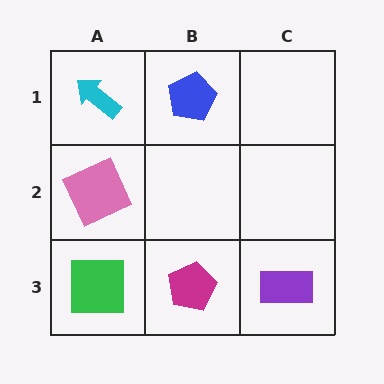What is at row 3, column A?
A green square.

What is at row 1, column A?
A cyan arrow.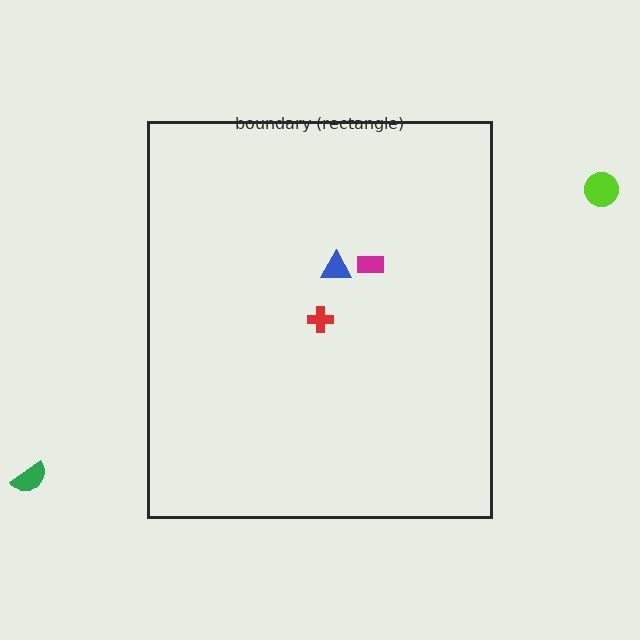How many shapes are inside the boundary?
3 inside, 2 outside.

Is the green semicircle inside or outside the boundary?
Outside.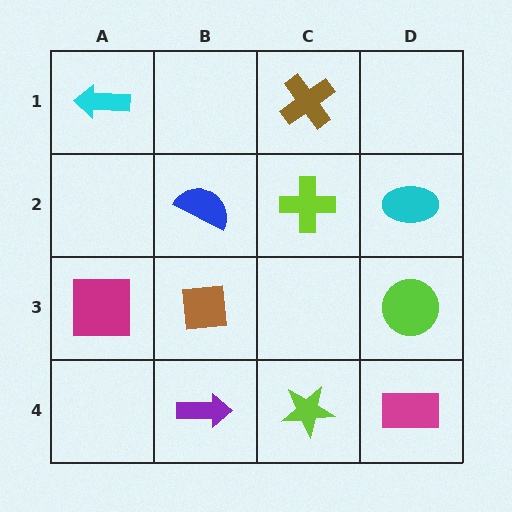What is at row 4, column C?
A lime star.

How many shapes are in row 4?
3 shapes.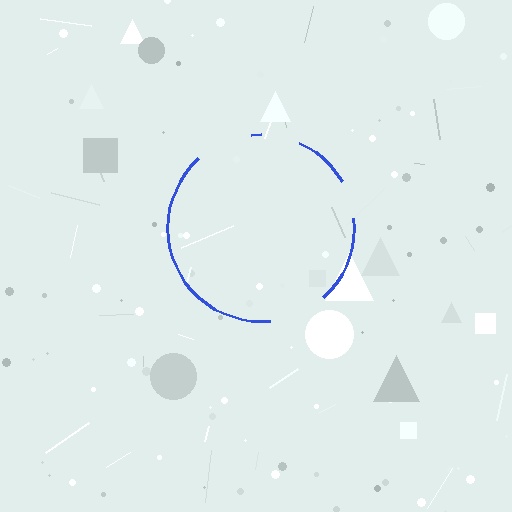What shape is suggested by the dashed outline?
The dashed outline suggests a circle.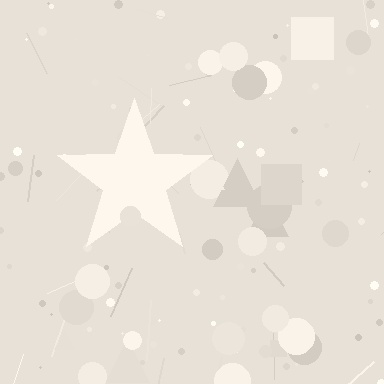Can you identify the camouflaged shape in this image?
The camouflaged shape is a star.